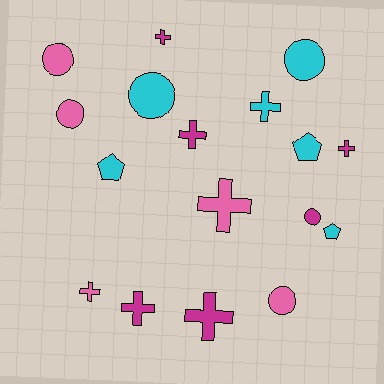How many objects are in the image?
There are 17 objects.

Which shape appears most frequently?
Cross, with 8 objects.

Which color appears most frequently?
Magenta, with 6 objects.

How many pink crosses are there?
There are 2 pink crosses.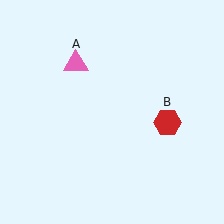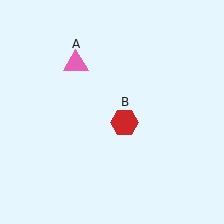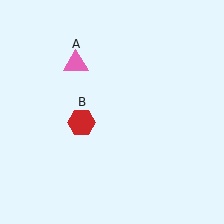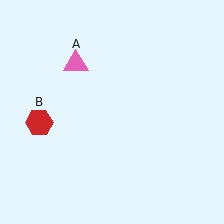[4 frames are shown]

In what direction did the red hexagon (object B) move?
The red hexagon (object B) moved left.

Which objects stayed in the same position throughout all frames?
Pink triangle (object A) remained stationary.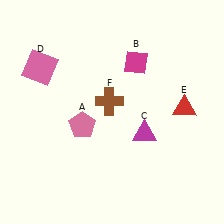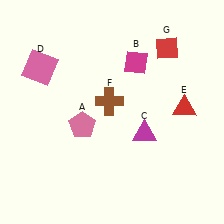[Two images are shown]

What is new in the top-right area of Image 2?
A red diamond (G) was added in the top-right area of Image 2.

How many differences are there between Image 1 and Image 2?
There is 1 difference between the two images.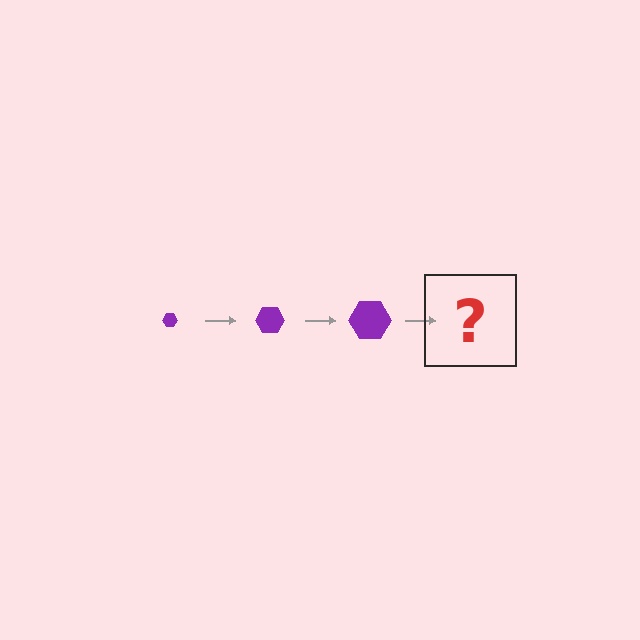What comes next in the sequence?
The next element should be a purple hexagon, larger than the previous one.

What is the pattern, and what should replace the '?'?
The pattern is that the hexagon gets progressively larger each step. The '?' should be a purple hexagon, larger than the previous one.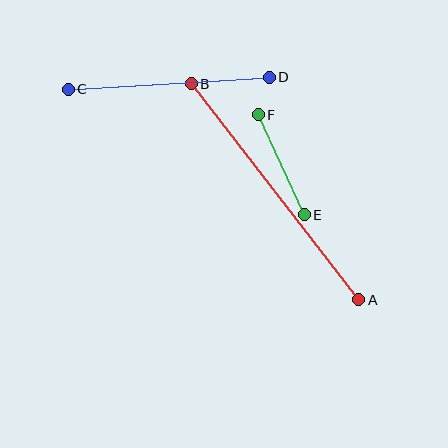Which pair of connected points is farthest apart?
Points A and B are farthest apart.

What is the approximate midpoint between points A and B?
The midpoint is at approximately (275, 192) pixels.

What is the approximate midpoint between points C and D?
The midpoint is at approximately (169, 83) pixels.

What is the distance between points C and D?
The distance is approximately 201 pixels.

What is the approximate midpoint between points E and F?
The midpoint is at approximately (281, 165) pixels.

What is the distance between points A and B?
The distance is approximately 273 pixels.